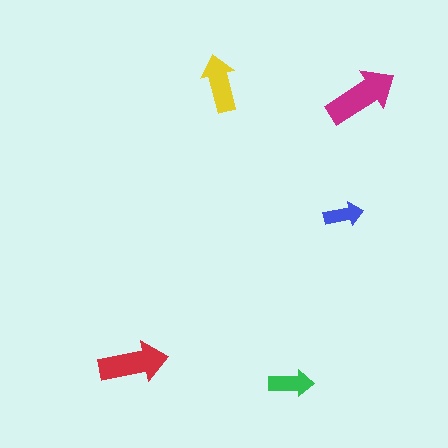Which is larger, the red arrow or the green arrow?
The red one.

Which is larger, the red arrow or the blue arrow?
The red one.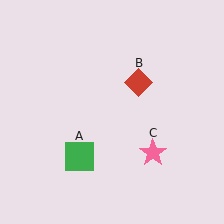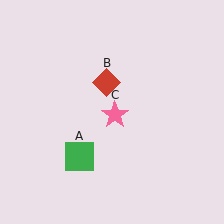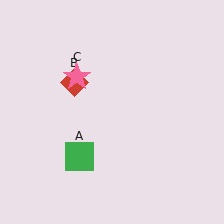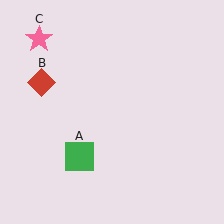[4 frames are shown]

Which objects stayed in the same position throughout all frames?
Green square (object A) remained stationary.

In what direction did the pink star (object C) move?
The pink star (object C) moved up and to the left.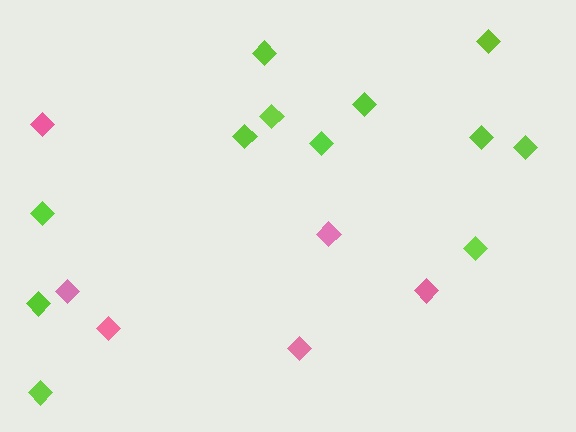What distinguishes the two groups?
There are 2 groups: one group of pink diamonds (6) and one group of lime diamonds (12).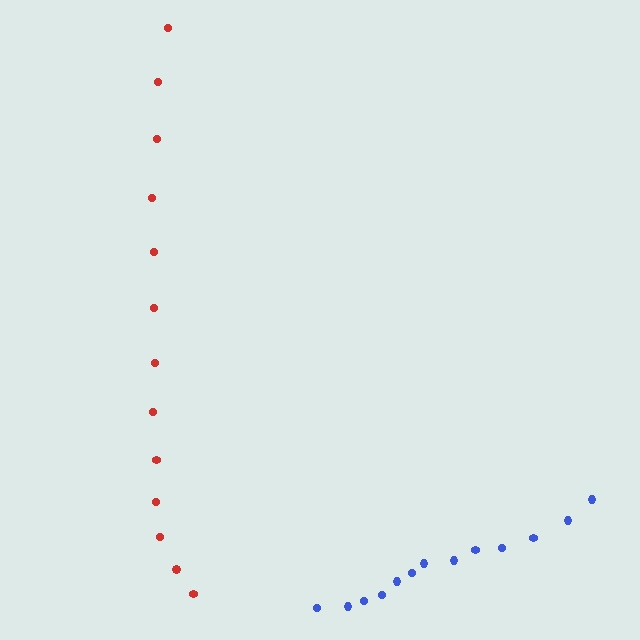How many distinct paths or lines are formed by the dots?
There are 2 distinct paths.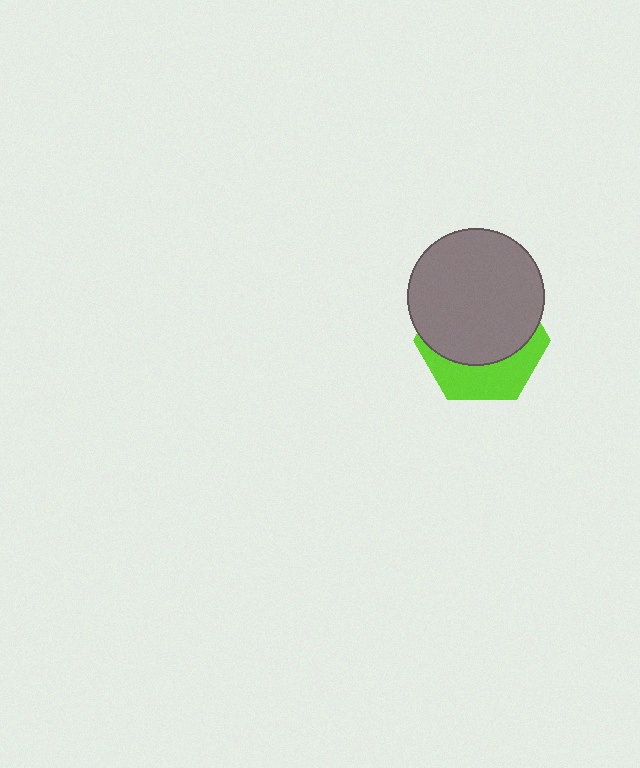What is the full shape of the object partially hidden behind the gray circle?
The partially hidden object is a lime hexagon.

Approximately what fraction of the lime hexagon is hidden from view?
Roughly 64% of the lime hexagon is hidden behind the gray circle.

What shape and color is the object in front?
The object in front is a gray circle.